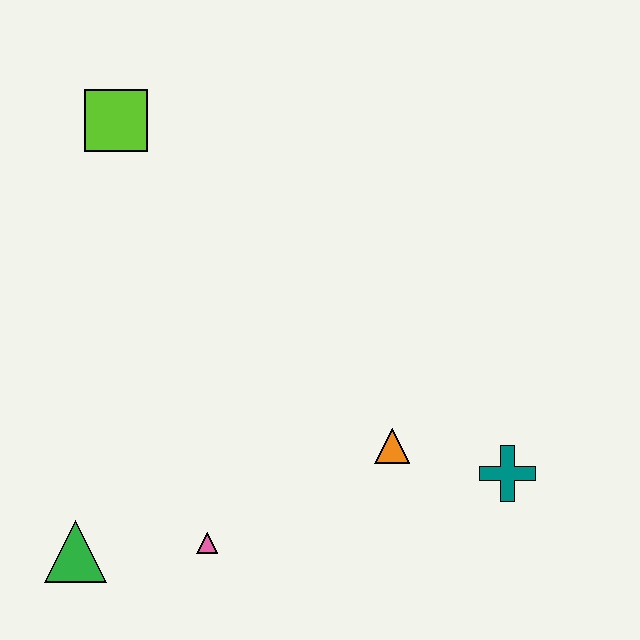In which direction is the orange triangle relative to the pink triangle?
The orange triangle is to the right of the pink triangle.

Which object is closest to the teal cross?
The orange triangle is closest to the teal cross.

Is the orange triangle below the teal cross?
No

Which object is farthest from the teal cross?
The lime square is farthest from the teal cross.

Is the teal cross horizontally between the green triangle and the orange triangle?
No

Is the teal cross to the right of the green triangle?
Yes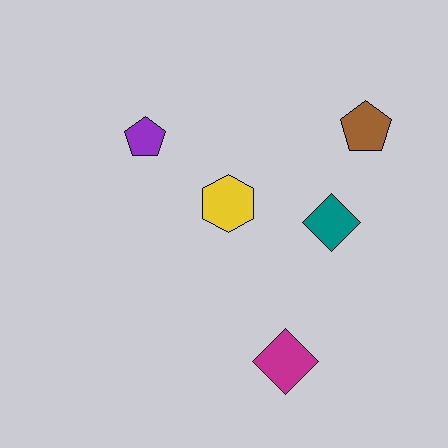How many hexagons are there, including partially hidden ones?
There is 1 hexagon.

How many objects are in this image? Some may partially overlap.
There are 5 objects.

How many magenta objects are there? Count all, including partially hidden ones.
There is 1 magenta object.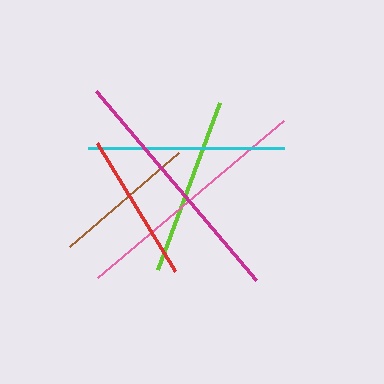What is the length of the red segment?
The red segment is approximately 150 pixels long.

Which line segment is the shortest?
The brown line is the shortest at approximately 144 pixels.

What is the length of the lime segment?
The lime segment is approximately 177 pixels long.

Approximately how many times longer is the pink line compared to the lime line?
The pink line is approximately 1.4 times the length of the lime line.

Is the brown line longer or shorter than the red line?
The red line is longer than the brown line.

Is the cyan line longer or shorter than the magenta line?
The magenta line is longer than the cyan line.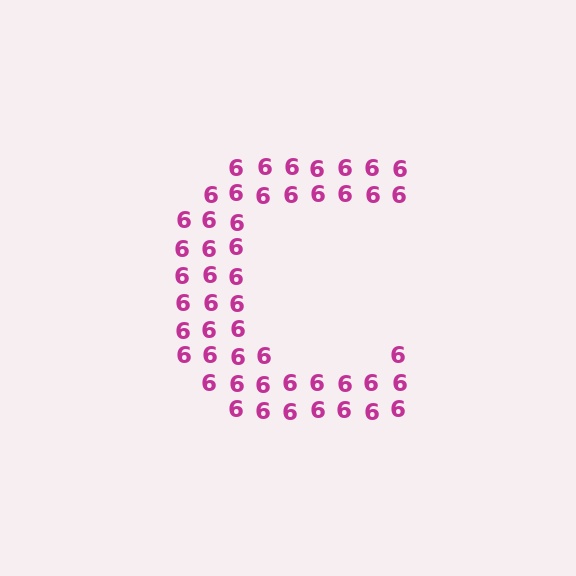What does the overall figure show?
The overall figure shows the letter C.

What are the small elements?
The small elements are digit 6's.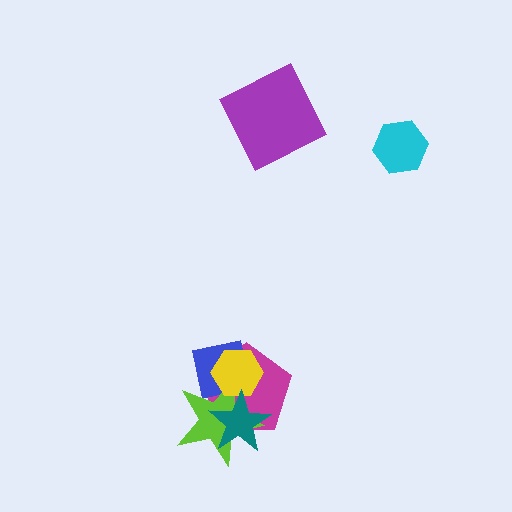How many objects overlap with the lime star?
4 objects overlap with the lime star.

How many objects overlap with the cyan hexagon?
0 objects overlap with the cyan hexagon.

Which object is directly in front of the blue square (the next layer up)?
The lime star is directly in front of the blue square.